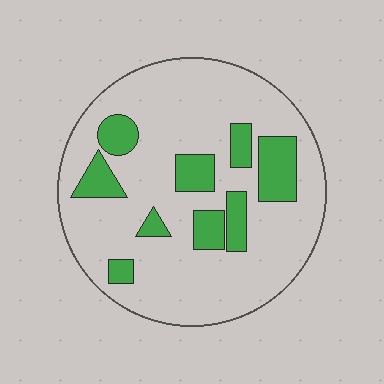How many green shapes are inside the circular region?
9.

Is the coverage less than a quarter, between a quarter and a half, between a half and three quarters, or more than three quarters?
Less than a quarter.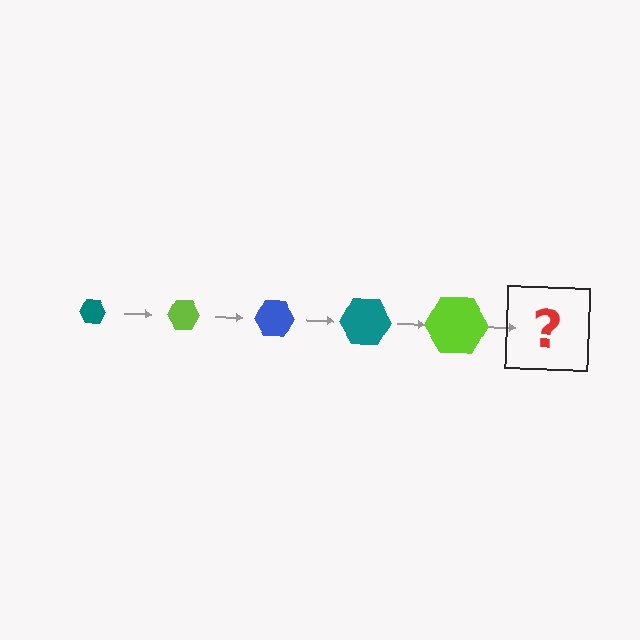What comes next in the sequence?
The next element should be a blue hexagon, larger than the previous one.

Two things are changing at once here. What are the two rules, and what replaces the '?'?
The two rules are that the hexagon grows larger each step and the color cycles through teal, lime, and blue. The '?' should be a blue hexagon, larger than the previous one.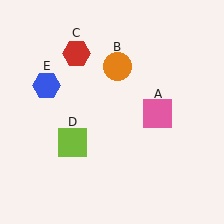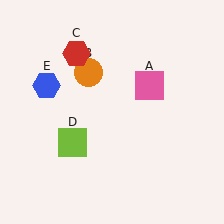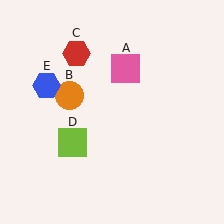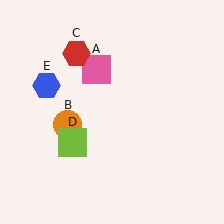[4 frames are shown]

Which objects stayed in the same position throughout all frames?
Red hexagon (object C) and lime square (object D) and blue hexagon (object E) remained stationary.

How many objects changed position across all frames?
2 objects changed position: pink square (object A), orange circle (object B).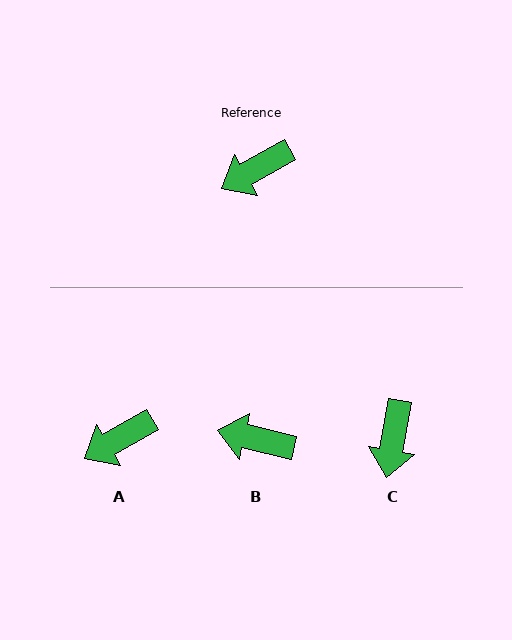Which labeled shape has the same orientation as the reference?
A.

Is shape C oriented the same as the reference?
No, it is off by about 51 degrees.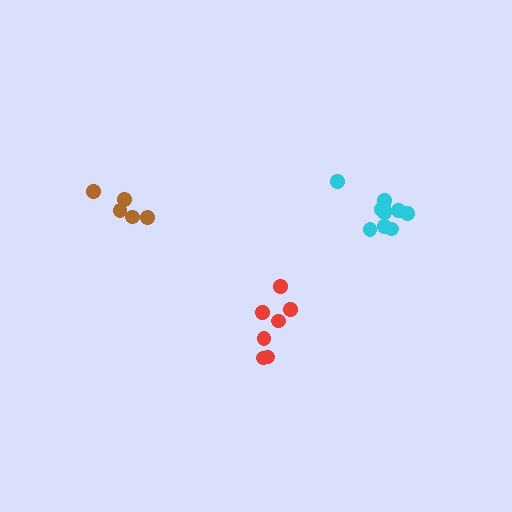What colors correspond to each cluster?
The clusters are colored: cyan, red, brown.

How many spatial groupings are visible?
There are 3 spatial groupings.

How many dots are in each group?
Group 1: 10 dots, Group 2: 7 dots, Group 3: 5 dots (22 total).